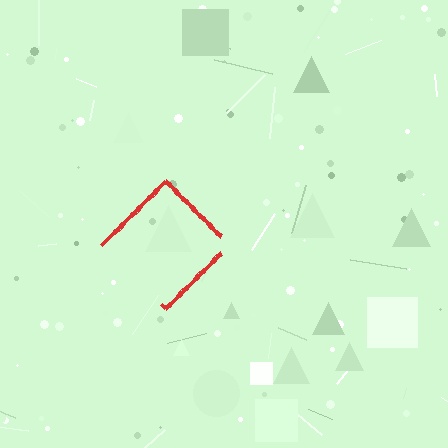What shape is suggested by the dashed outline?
The dashed outline suggests a diamond.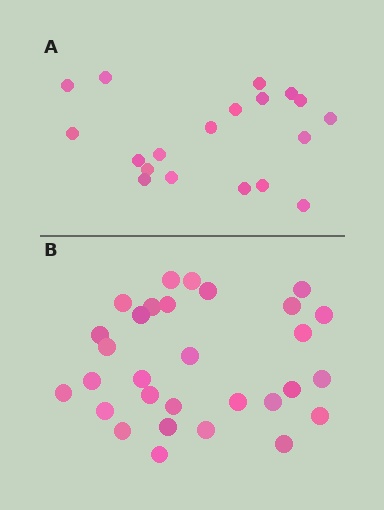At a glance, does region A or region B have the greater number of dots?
Region B (the bottom region) has more dots.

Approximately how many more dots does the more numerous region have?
Region B has roughly 12 or so more dots than region A.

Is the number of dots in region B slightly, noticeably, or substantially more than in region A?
Region B has substantially more. The ratio is roughly 1.6 to 1.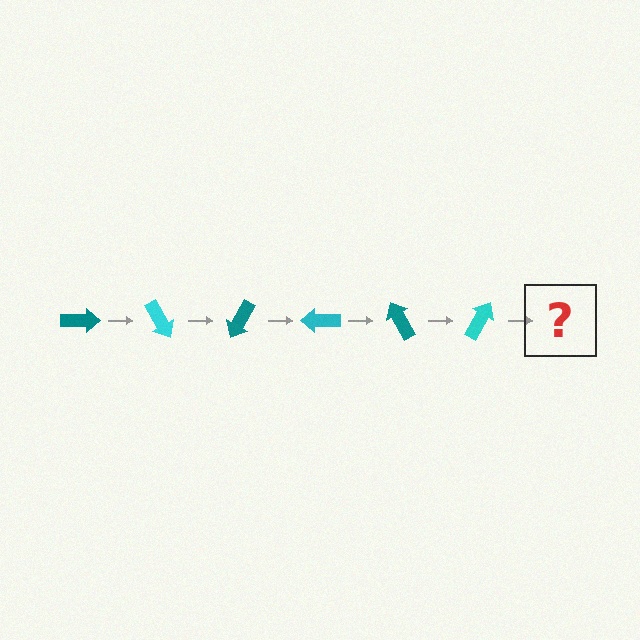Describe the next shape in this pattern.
It should be a teal arrow, rotated 360 degrees from the start.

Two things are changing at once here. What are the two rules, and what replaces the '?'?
The two rules are that it rotates 60 degrees each step and the color cycles through teal and cyan. The '?' should be a teal arrow, rotated 360 degrees from the start.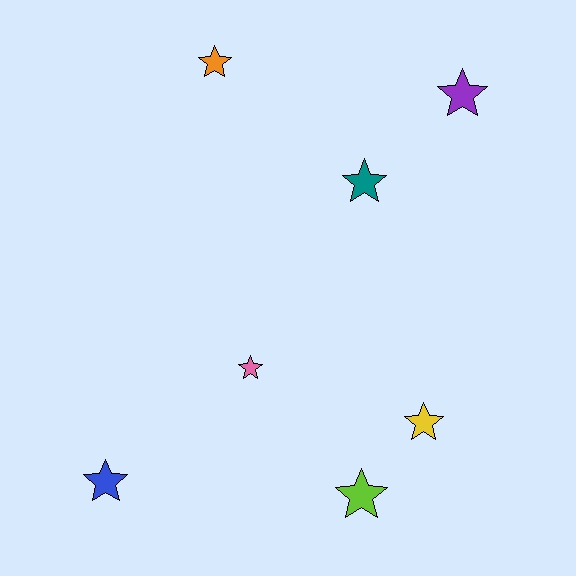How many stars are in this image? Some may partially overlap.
There are 7 stars.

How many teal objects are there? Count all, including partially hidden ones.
There is 1 teal object.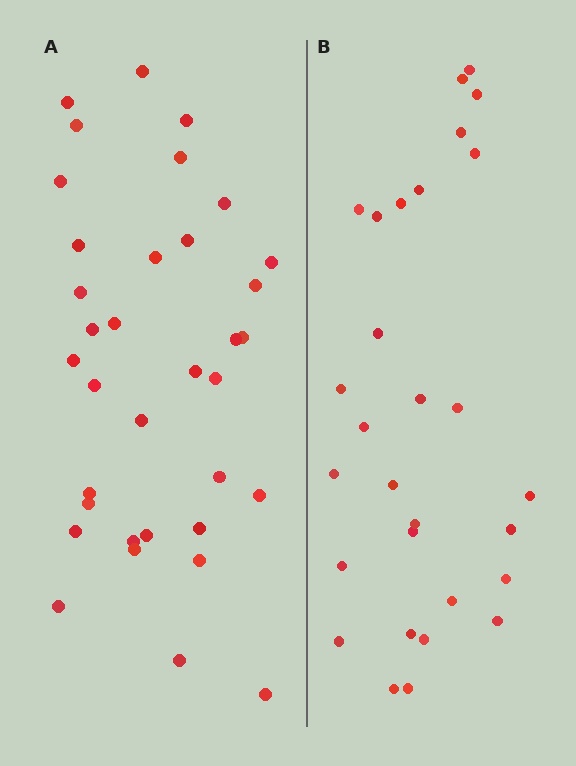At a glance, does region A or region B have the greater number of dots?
Region A (the left region) has more dots.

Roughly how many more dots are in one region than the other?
Region A has about 6 more dots than region B.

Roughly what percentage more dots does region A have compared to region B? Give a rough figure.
About 20% more.